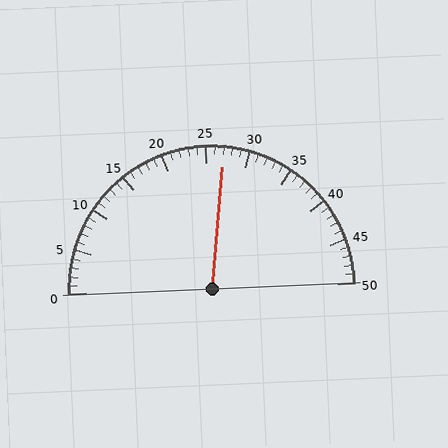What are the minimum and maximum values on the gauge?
The gauge ranges from 0 to 50.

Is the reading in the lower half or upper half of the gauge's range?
The reading is in the upper half of the range (0 to 50).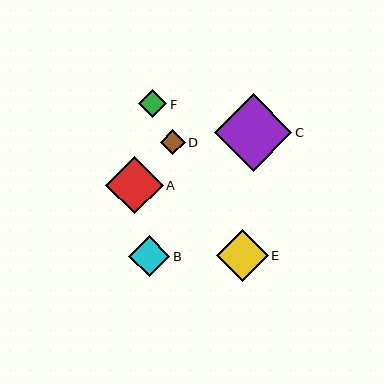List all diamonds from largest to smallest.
From largest to smallest: C, A, E, B, F, D.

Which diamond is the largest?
Diamond C is the largest with a size of approximately 78 pixels.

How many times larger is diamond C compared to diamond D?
Diamond C is approximately 3.1 times the size of diamond D.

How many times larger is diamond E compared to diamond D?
Diamond E is approximately 2.0 times the size of diamond D.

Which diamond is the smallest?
Diamond D is the smallest with a size of approximately 25 pixels.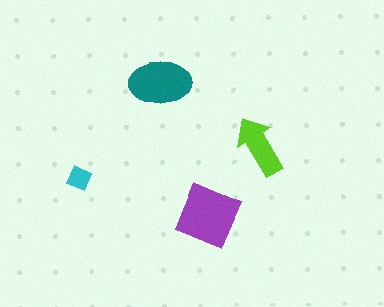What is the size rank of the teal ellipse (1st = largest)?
2nd.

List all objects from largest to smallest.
The purple square, the teal ellipse, the lime arrow, the cyan diamond.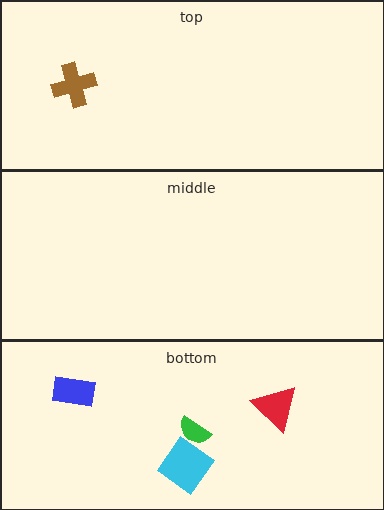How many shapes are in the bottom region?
4.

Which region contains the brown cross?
The top region.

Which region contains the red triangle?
The bottom region.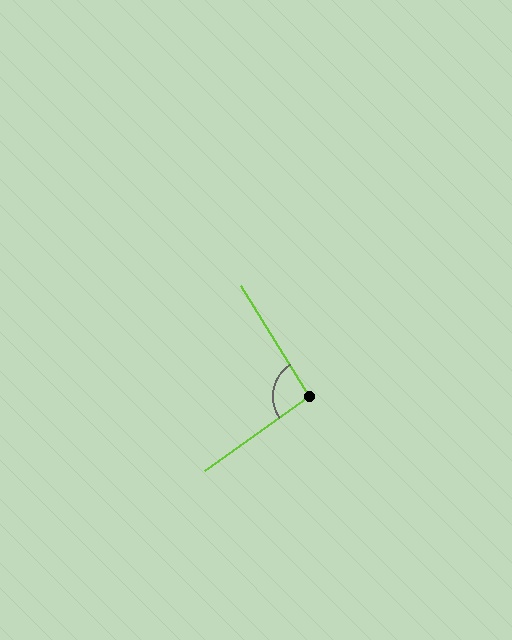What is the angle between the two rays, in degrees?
Approximately 94 degrees.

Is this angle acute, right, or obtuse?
It is approximately a right angle.